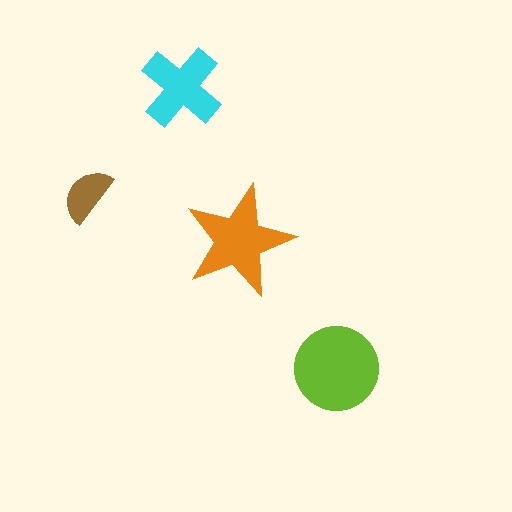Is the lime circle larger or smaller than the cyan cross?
Larger.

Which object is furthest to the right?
The lime circle is rightmost.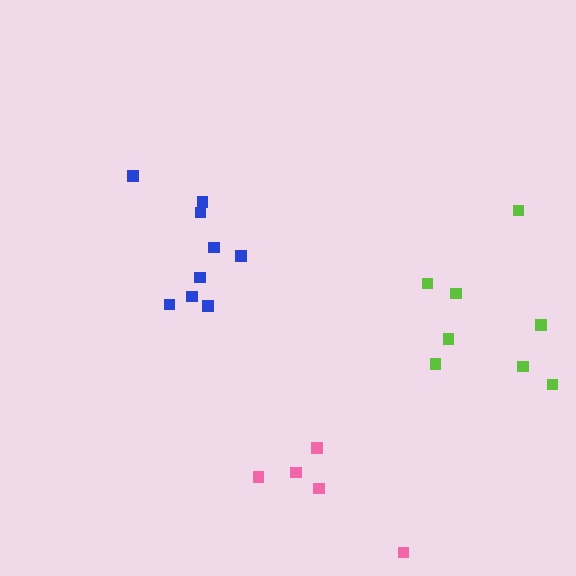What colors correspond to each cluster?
The clusters are colored: pink, blue, lime.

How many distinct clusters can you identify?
There are 3 distinct clusters.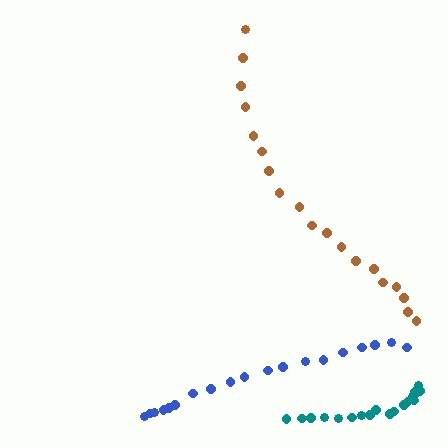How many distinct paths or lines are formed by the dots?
There are 3 distinct paths.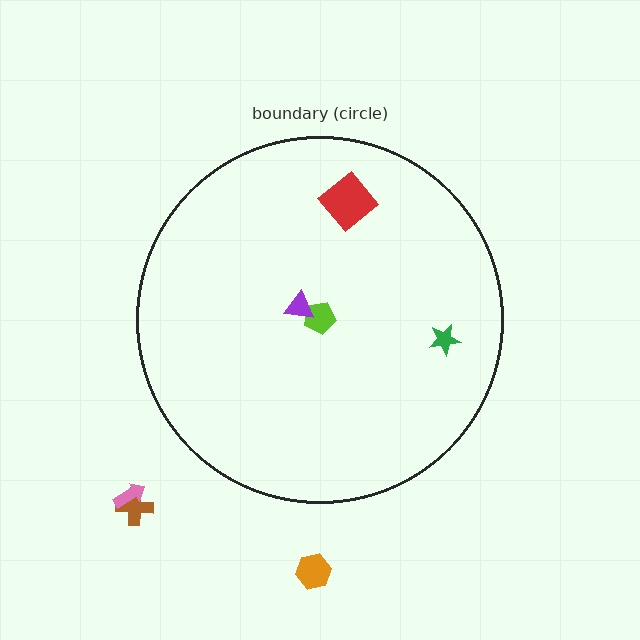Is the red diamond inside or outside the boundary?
Inside.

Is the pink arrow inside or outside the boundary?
Outside.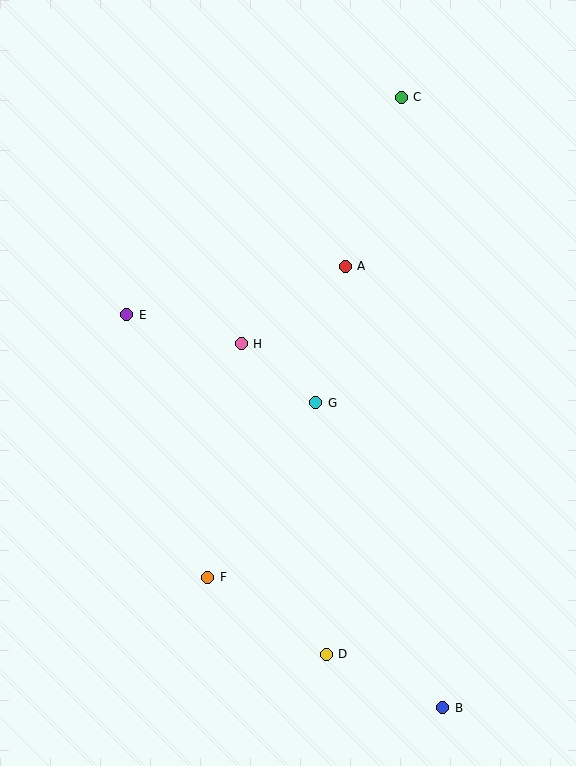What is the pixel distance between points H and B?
The distance between H and B is 416 pixels.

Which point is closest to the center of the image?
Point G at (316, 403) is closest to the center.